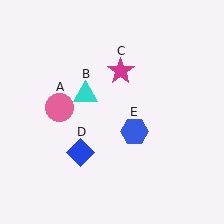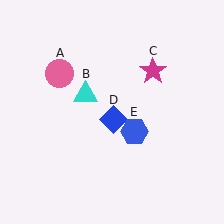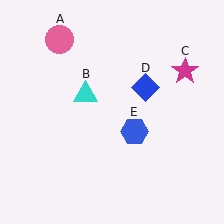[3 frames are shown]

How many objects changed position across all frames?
3 objects changed position: pink circle (object A), magenta star (object C), blue diamond (object D).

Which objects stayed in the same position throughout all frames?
Cyan triangle (object B) and blue hexagon (object E) remained stationary.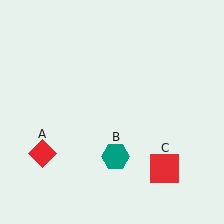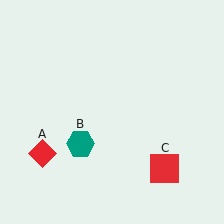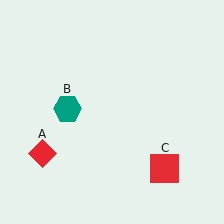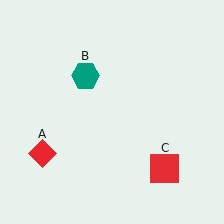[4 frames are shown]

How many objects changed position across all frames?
1 object changed position: teal hexagon (object B).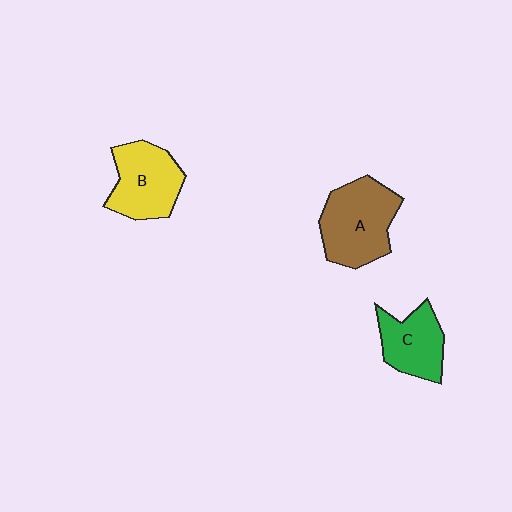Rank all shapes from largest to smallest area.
From largest to smallest: A (brown), B (yellow), C (green).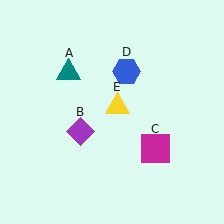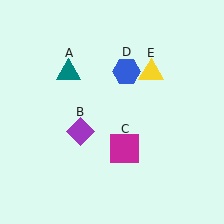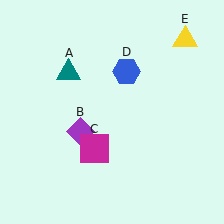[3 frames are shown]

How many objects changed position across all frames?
2 objects changed position: magenta square (object C), yellow triangle (object E).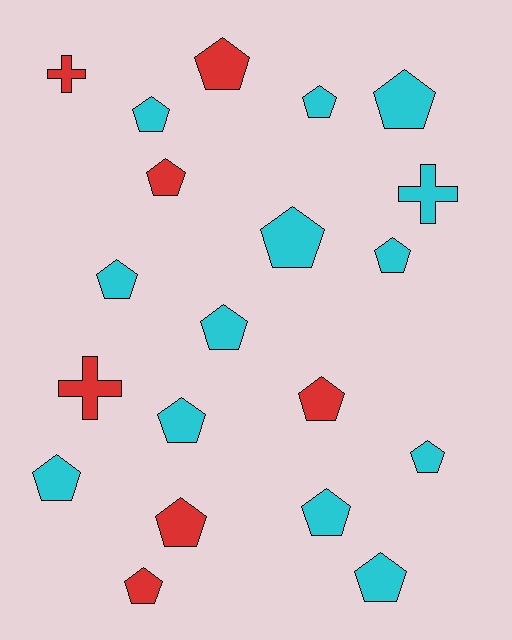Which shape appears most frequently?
Pentagon, with 17 objects.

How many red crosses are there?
There are 2 red crosses.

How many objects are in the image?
There are 20 objects.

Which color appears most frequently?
Cyan, with 13 objects.